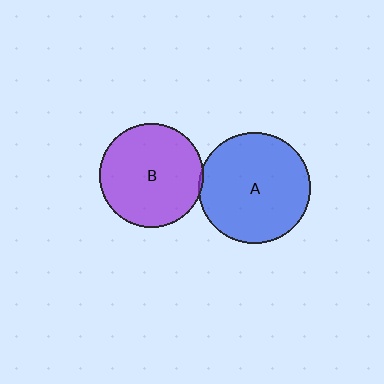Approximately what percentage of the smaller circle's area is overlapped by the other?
Approximately 5%.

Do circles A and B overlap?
Yes.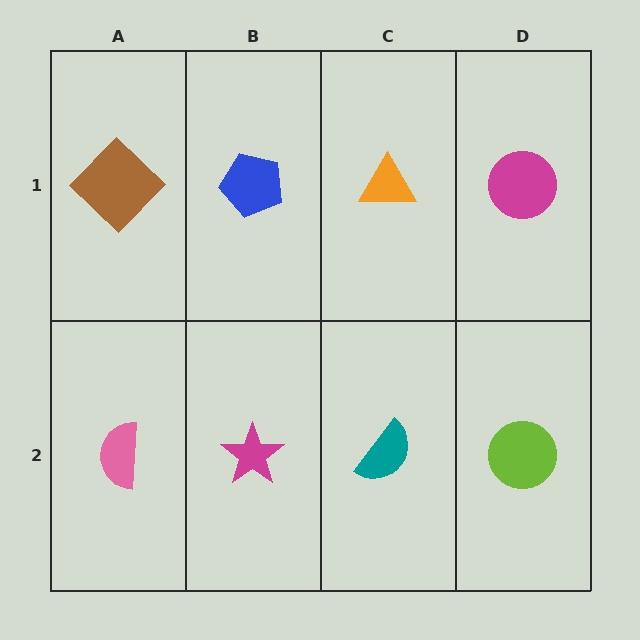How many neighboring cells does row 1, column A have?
2.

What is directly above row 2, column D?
A magenta circle.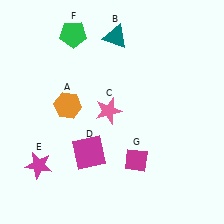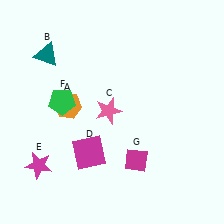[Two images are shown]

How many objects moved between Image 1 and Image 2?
2 objects moved between the two images.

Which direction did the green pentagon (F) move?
The green pentagon (F) moved down.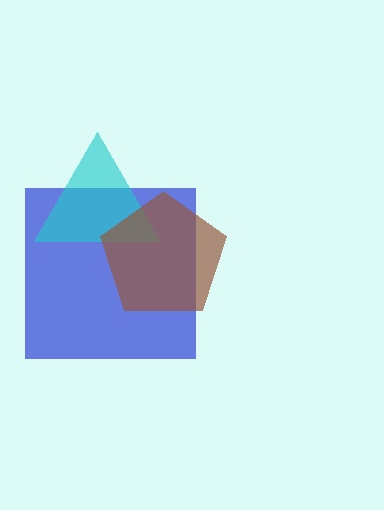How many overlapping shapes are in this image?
There are 3 overlapping shapes in the image.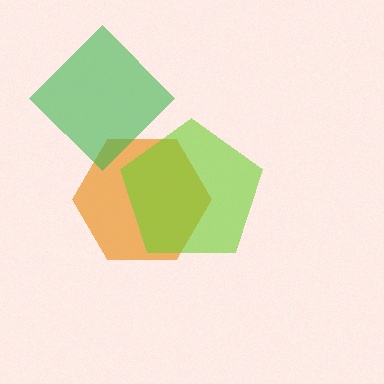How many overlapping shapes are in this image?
There are 3 overlapping shapes in the image.